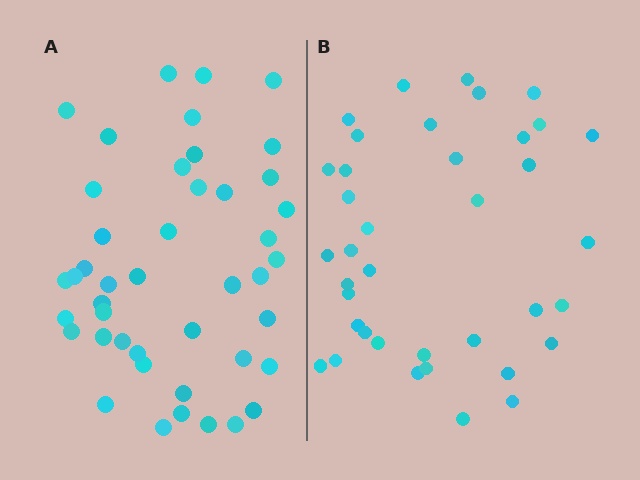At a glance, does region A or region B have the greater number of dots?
Region A (the left region) has more dots.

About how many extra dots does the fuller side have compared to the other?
Region A has about 6 more dots than region B.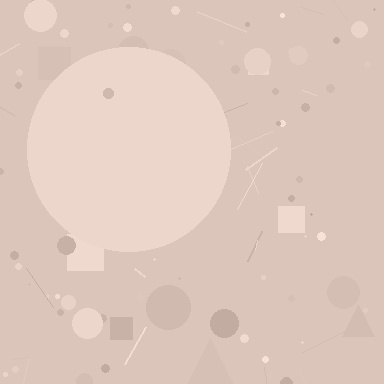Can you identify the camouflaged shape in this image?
The camouflaged shape is a circle.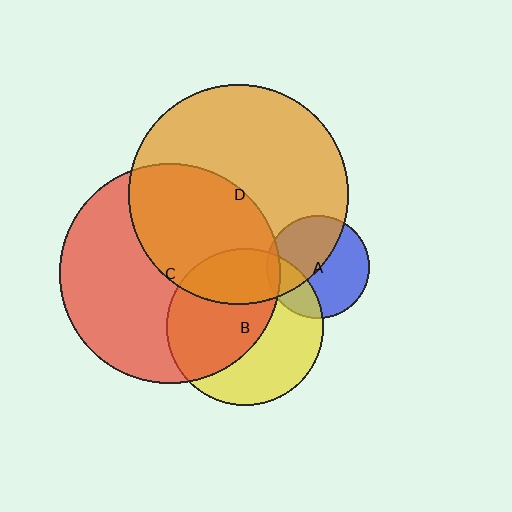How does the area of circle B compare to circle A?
Approximately 2.3 times.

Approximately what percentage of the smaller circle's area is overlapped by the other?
Approximately 55%.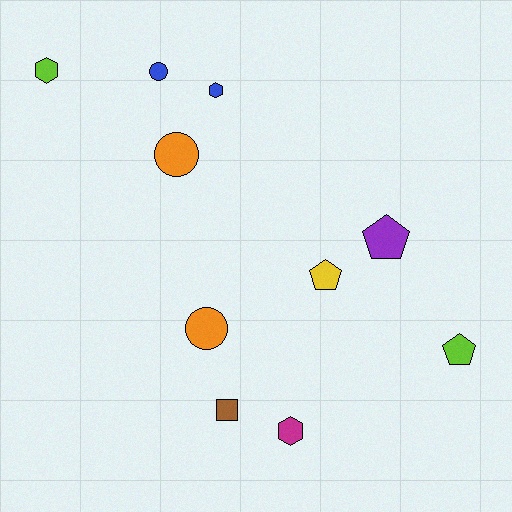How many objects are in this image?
There are 10 objects.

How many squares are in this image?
There is 1 square.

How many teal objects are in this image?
There are no teal objects.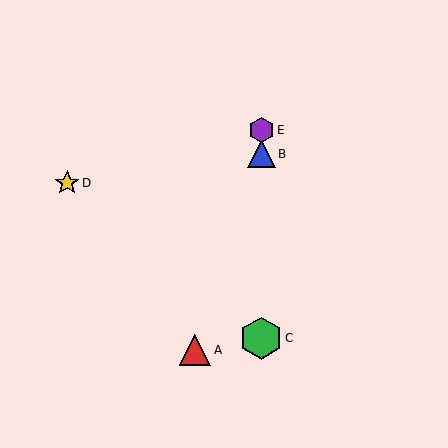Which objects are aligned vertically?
Objects B, C, E are aligned vertically.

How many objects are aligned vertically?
3 objects (B, C, E) are aligned vertically.